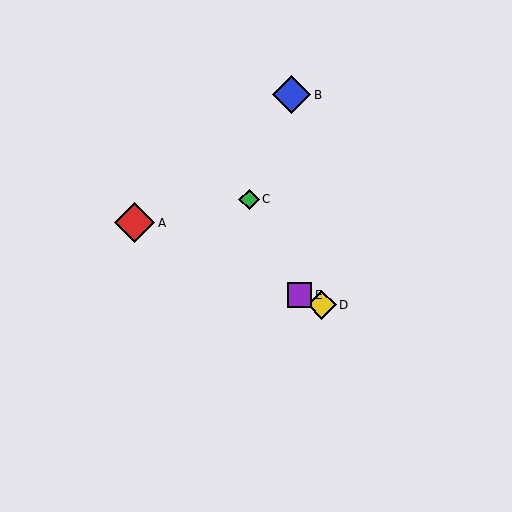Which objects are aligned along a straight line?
Objects A, D, E are aligned along a straight line.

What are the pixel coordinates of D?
Object D is at (322, 305).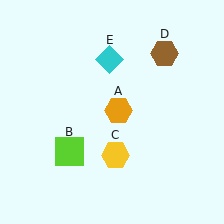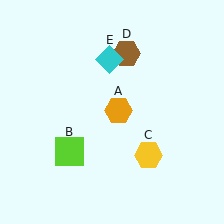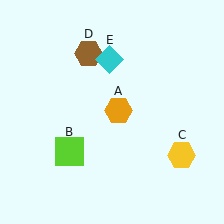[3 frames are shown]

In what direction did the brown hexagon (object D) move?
The brown hexagon (object D) moved left.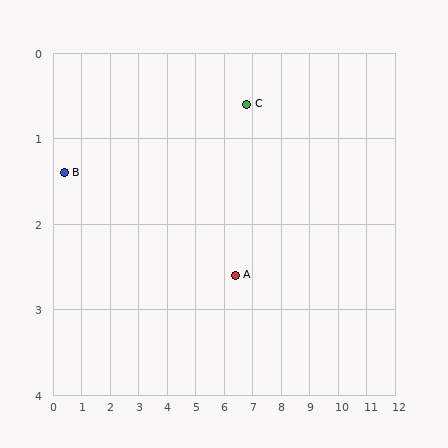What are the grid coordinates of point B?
Point B is at approximately (0.4, 1.4).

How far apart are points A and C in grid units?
Points A and C are about 2.0 grid units apart.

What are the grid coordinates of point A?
Point A is at approximately (6.4, 2.6).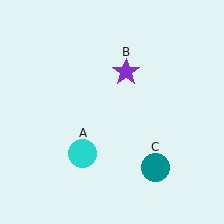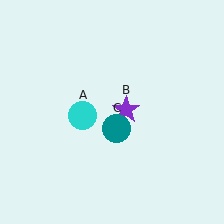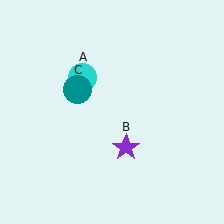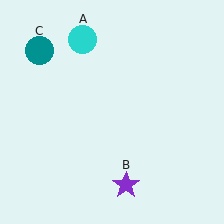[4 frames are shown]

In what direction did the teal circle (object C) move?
The teal circle (object C) moved up and to the left.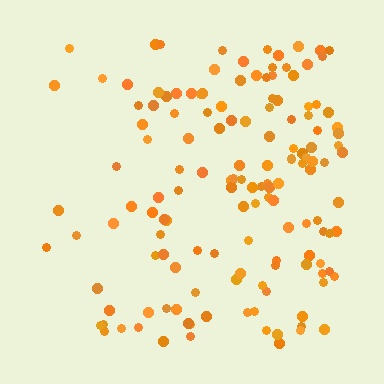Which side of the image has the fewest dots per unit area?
The left.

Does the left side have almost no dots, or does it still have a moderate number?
Still a moderate number, just noticeably fewer than the right.